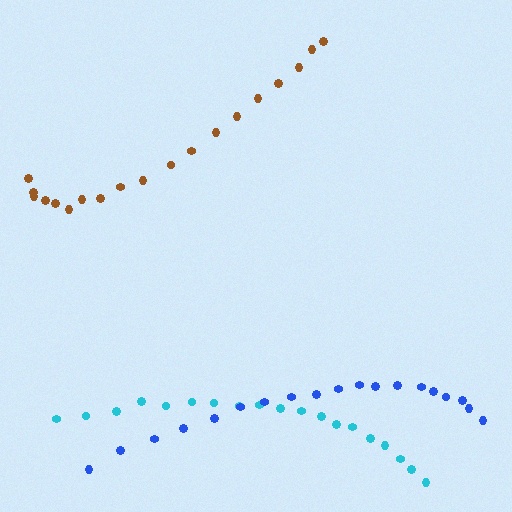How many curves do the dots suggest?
There are 3 distinct paths.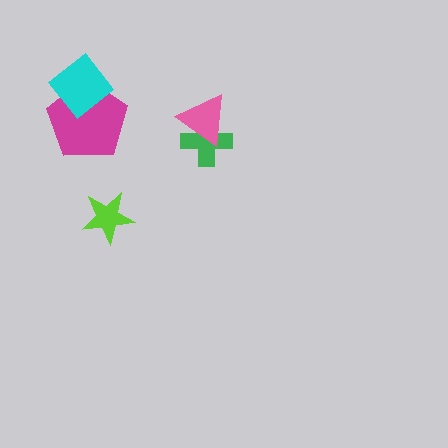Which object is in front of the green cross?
The pink triangle is in front of the green cross.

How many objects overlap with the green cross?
1 object overlaps with the green cross.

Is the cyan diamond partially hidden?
No, no other shape covers it.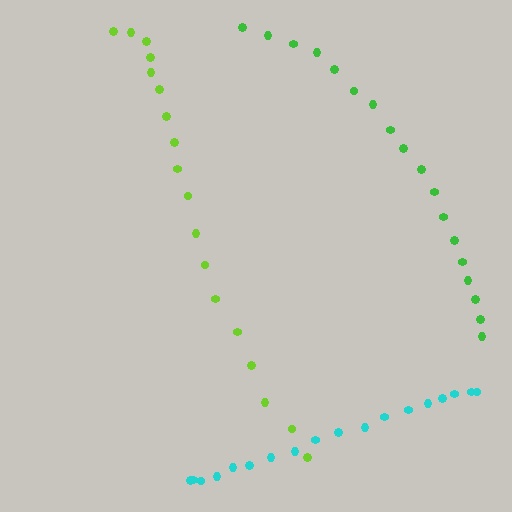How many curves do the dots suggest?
There are 3 distinct paths.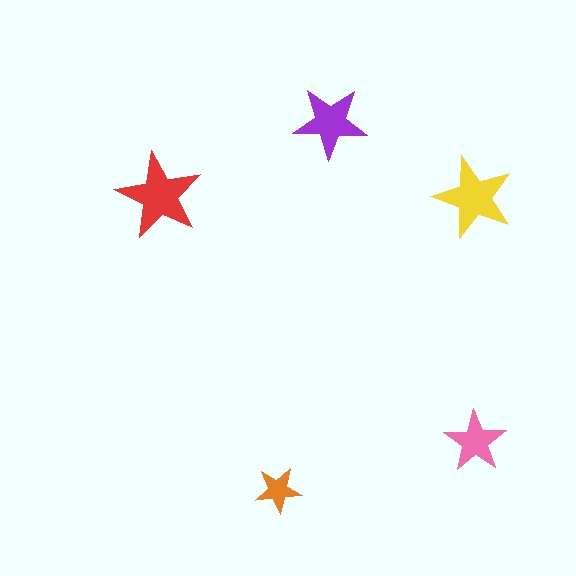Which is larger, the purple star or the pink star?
The purple one.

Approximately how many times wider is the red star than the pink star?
About 1.5 times wider.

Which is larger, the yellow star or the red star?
The red one.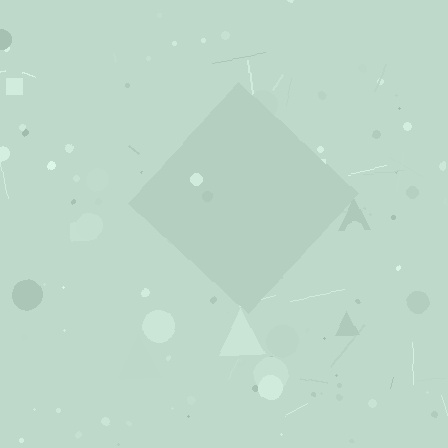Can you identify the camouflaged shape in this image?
The camouflaged shape is a diamond.